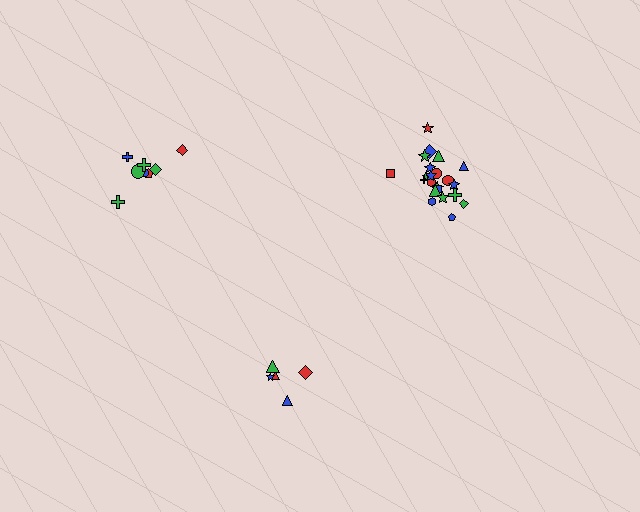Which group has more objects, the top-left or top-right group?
The top-right group.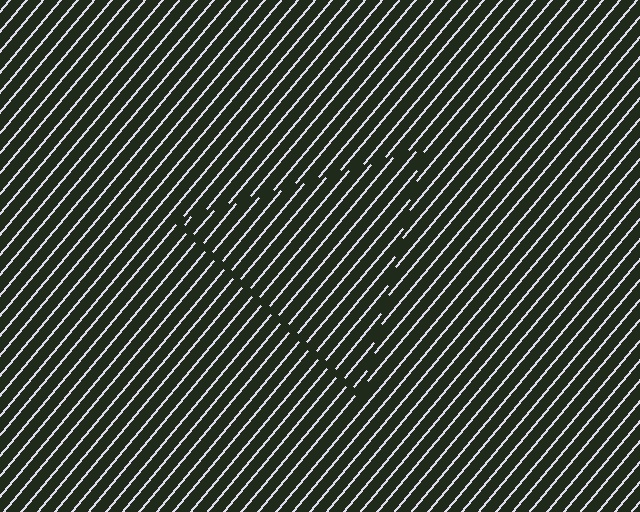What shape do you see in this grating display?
An illusory triangle. The interior of the shape contains the same grating, shifted by half a period — the contour is defined by the phase discontinuity where line-ends from the inner and outer gratings abut.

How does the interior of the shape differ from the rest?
The interior of the shape contains the same grating, shifted by half a period — the contour is defined by the phase discontinuity where line-ends from the inner and outer gratings abut.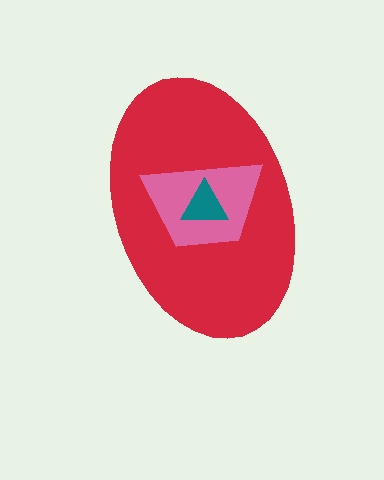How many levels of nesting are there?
3.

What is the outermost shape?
The red ellipse.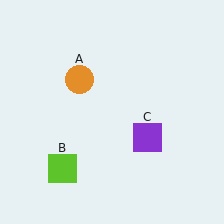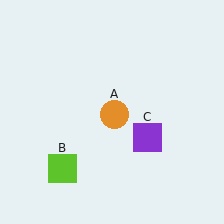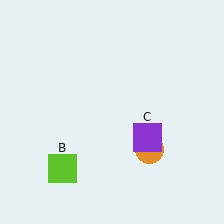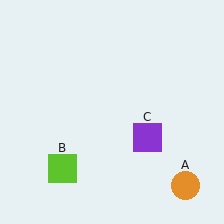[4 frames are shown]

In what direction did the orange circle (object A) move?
The orange circle (object A) moved down and to the right.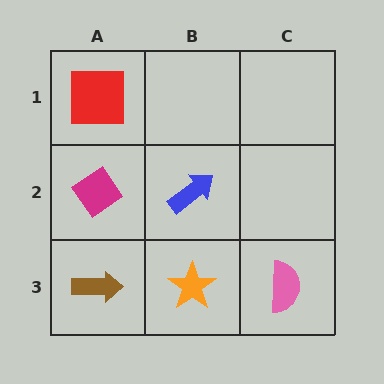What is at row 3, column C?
A pink semicircle.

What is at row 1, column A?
A red square.